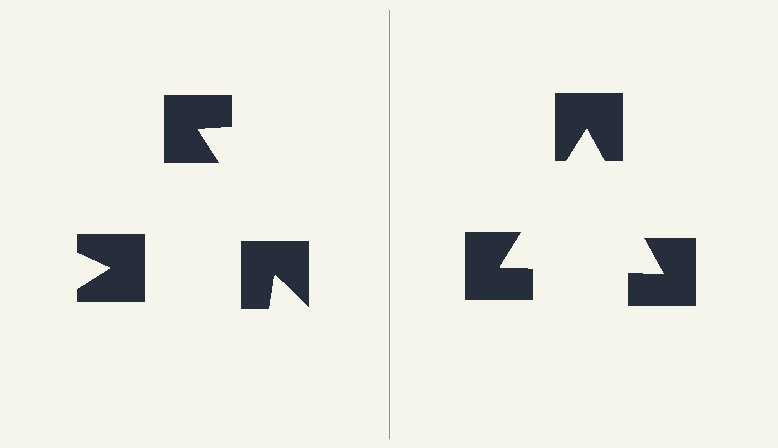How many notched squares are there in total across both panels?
6 — 3 on each side.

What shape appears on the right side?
An illusory triangle.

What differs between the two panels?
The notched squares are positioned identically on both sides; only the wedge orientations differ. On the right they align to a triangle; on the left they are misaligned.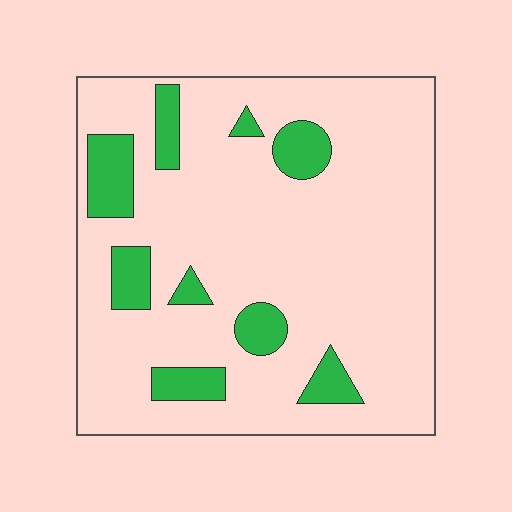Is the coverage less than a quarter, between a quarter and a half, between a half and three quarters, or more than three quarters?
Less than a quarter.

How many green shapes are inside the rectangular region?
9.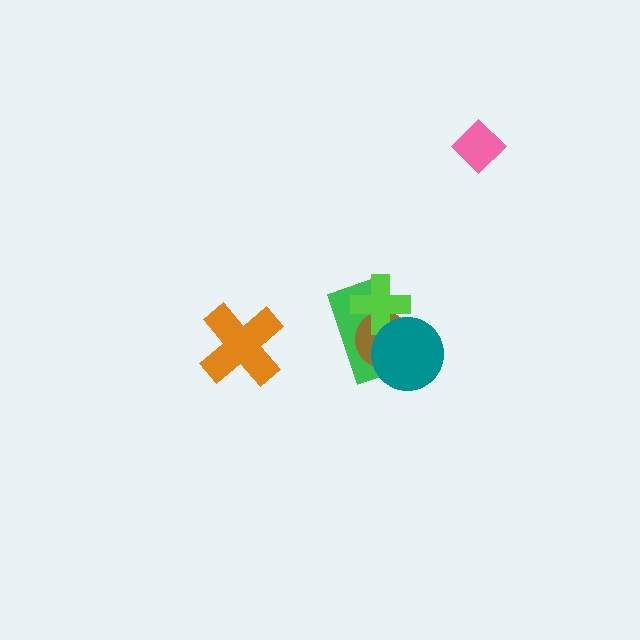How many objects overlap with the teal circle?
3 objects overlap with the teal circle.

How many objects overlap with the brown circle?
3 objects overlap with the brown circle.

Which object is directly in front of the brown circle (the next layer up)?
The lime cross is directly in front of the brown circle.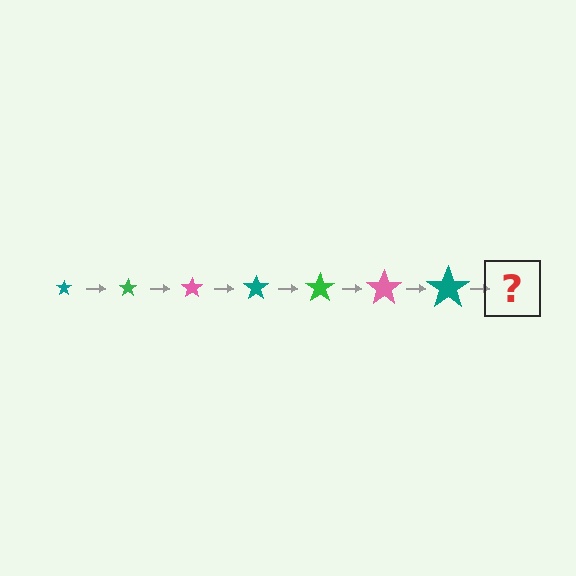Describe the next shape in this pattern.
It should be a green star, larger than the previous one.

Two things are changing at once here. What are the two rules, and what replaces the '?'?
The two rules are that the star grows larger each step and the color cycles through teal, green, and pink. The '?' should be a green star, larger than the previous one.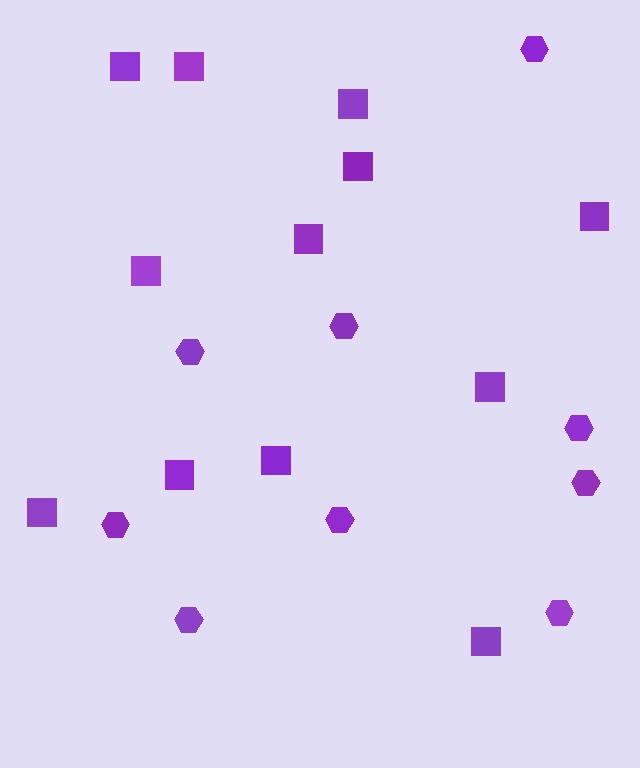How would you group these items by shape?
There are 2 groups: one group of hexagons (9) and one group of squares (12).